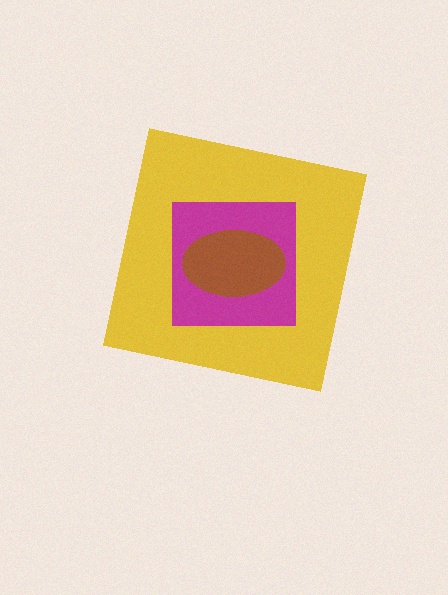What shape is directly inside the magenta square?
The brown ellipse.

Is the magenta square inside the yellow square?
Yes.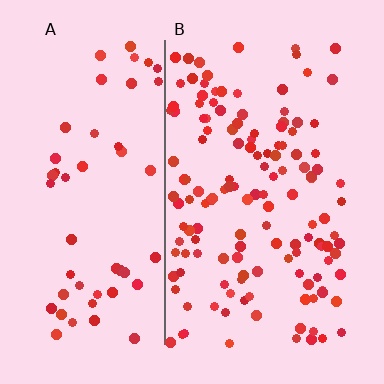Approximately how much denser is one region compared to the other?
Approximately 2.5× — region B over region A.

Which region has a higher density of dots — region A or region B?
B (the right).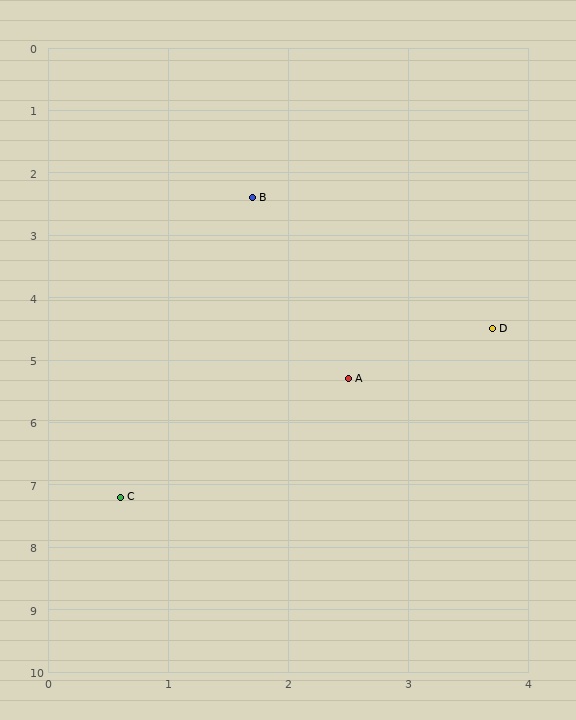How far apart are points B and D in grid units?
Points B and D are about 2.9 grid units apart.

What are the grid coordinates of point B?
Point B is at approximately (1.7, 2.4).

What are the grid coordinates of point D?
Point D is at approximately (3.7, 4.5).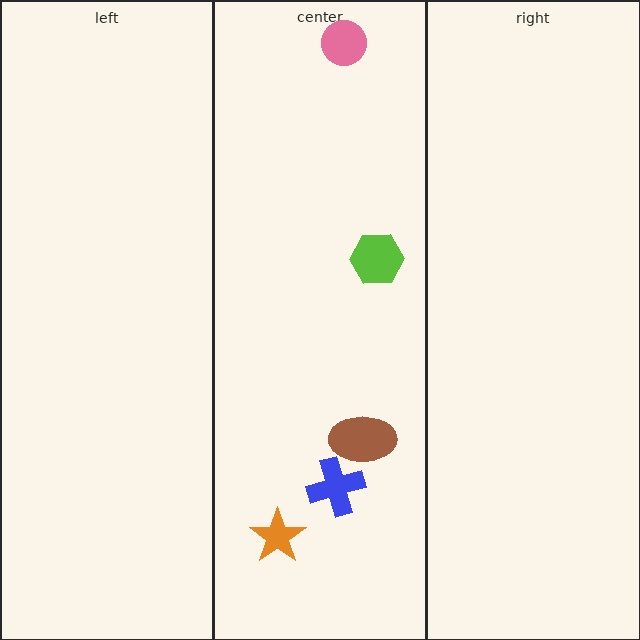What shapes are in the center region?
The orange star, the brown ellipse, the lime hexagon, the pink circle, the blue cross.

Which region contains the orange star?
The center region.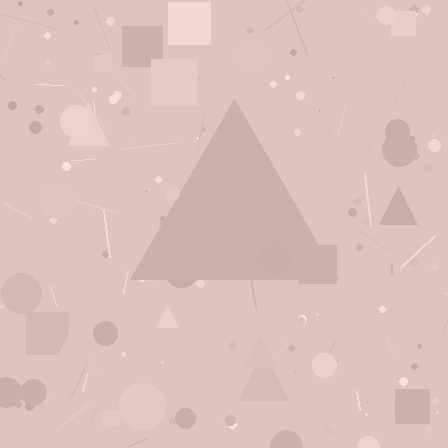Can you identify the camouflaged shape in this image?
The camouflaged shape is a triangle.